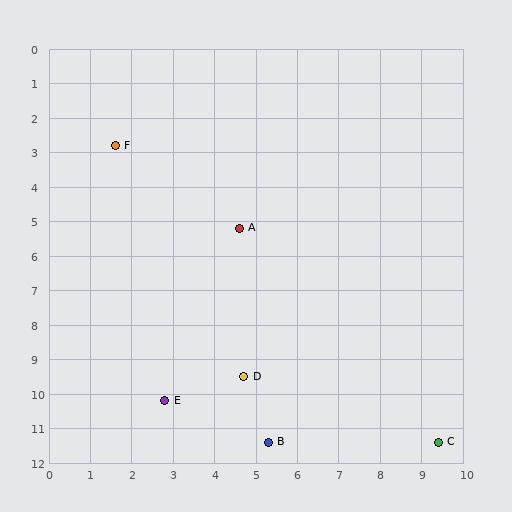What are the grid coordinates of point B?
Point B is at approximately (5.3, 11.4).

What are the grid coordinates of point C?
Point C is at approximately (9.4, 11.4).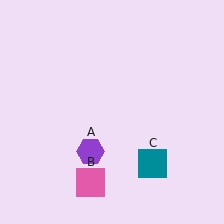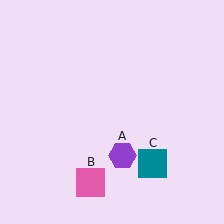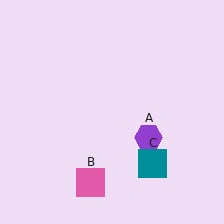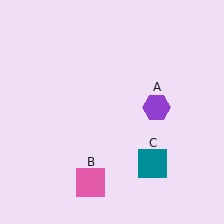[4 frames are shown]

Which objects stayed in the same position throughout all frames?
Pink square (object B) and teal square (object C) remained stationary.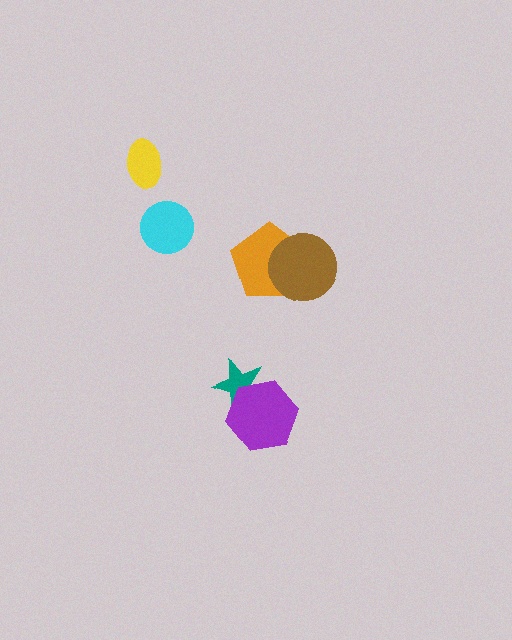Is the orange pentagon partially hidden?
Yes, it is partially covered by another shape.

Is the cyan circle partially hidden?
No, no other shape covers it.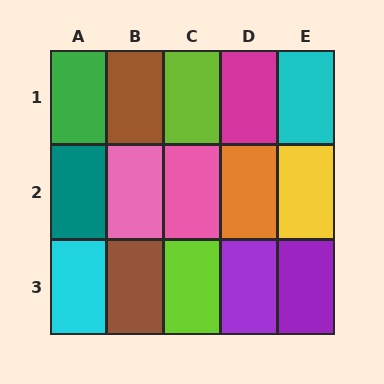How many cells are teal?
1 cell is teal.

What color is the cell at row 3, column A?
Cyan.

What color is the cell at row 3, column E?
Purple.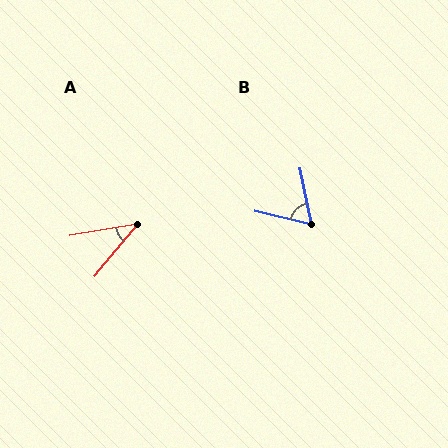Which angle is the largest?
B, at approximately 65 degrees.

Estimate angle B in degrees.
Approximately 65 degrees.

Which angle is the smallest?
A, at approximately 40 degrees.